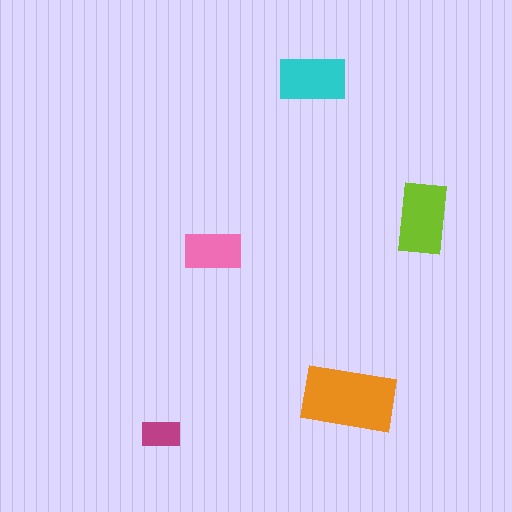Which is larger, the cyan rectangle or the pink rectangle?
The cyan one.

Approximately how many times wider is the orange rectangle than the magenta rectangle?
About 2.5 times wider.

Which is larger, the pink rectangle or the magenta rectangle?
The pink one.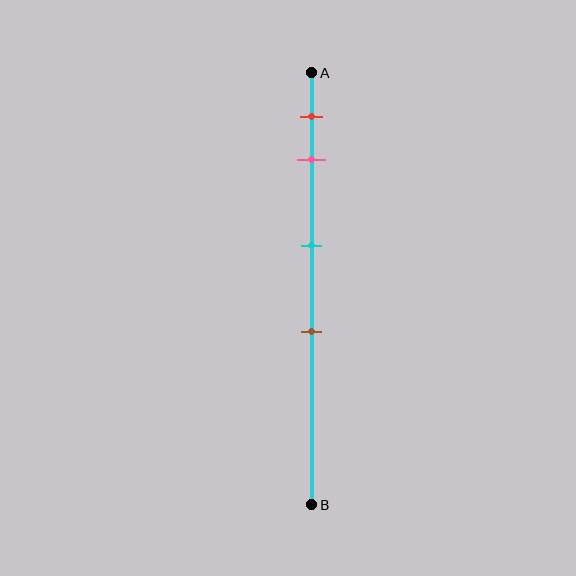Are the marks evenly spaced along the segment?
No, the marks are not evenly spaced.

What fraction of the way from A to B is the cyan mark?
The cyan mark is approximately 40% (0.4) of the way from A to B.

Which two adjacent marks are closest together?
The red and pink marks are the closest adjacent pair.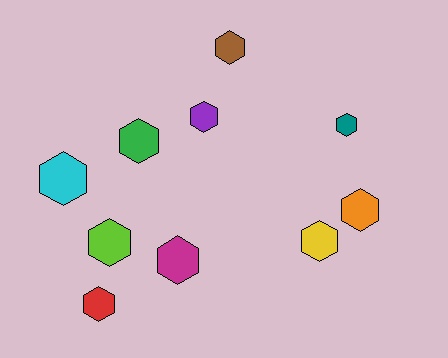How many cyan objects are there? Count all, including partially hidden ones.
There is 1 cyan object.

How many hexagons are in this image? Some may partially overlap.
There are 10 hexagons.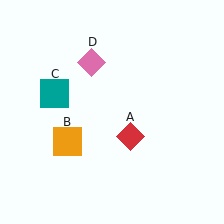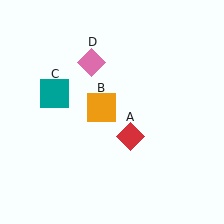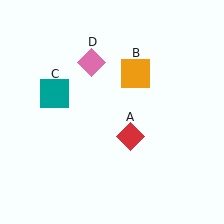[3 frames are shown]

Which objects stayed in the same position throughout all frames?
Red diamond (object A) and teal square (object C) and pink diamond (object D) remained stationary.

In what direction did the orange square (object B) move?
The orange square (object B) moved up and to the right.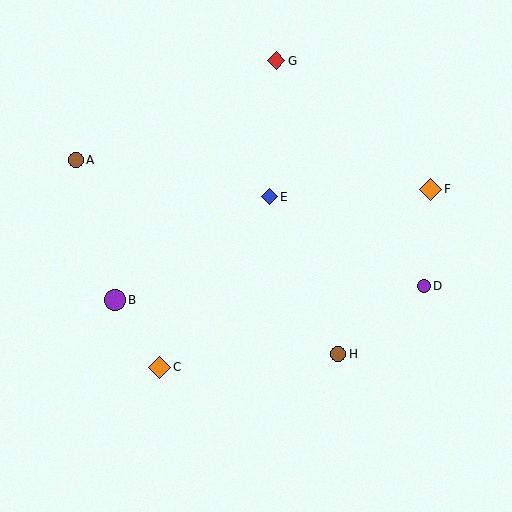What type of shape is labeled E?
Shape E is a blue diamond.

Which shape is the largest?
The orange diamond (labeled F) is the largest.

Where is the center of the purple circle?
The center of the purple circle is at (424, 286).